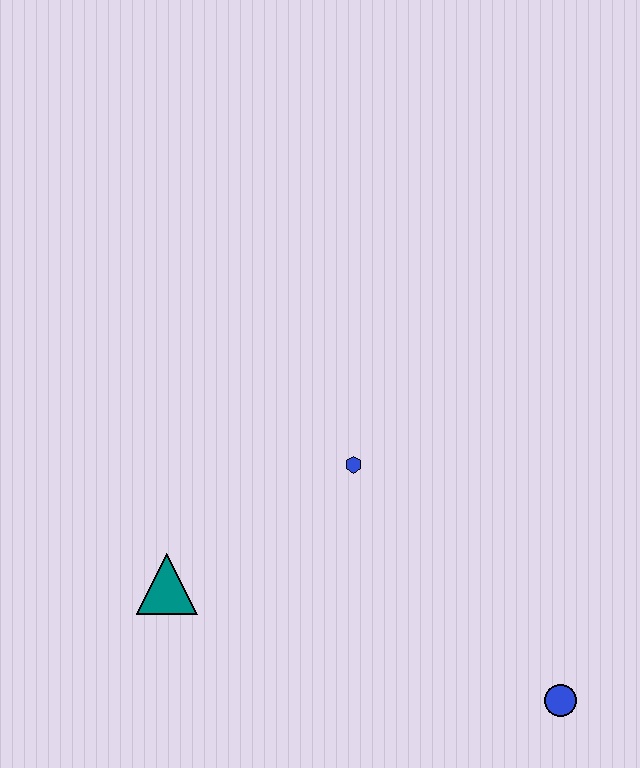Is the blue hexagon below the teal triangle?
No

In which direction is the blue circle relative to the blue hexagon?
The blue circle is below the blue hexagon.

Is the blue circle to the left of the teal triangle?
No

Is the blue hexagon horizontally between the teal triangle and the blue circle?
Yes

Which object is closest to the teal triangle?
The blue hexagon is closest to the teal triangle.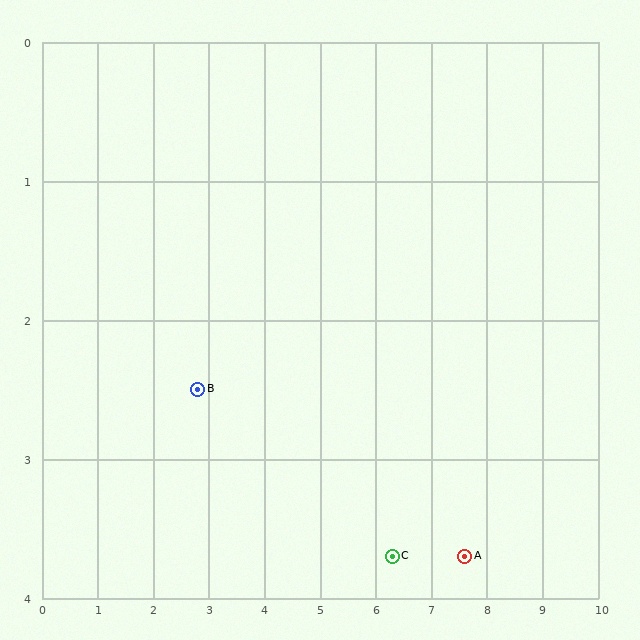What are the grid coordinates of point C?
Point C is at approximately (6.3, 3.7).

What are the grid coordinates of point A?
Point A is at approximately (7.6, 3.7).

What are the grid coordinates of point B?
Point B is at approximately (2.8, 2.5).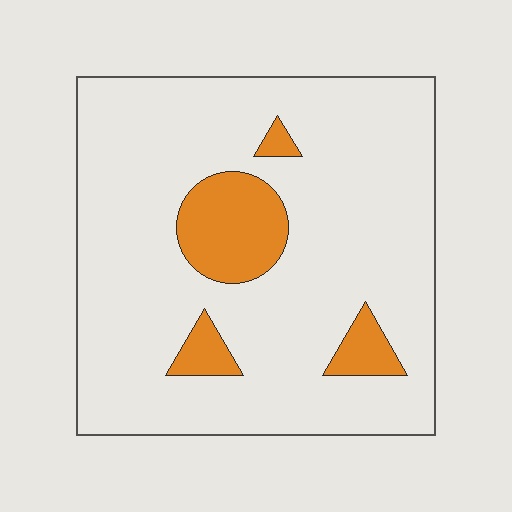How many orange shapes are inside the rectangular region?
4.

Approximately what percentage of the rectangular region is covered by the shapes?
Approximately 15%.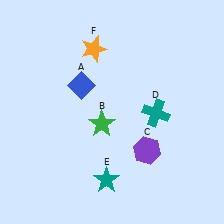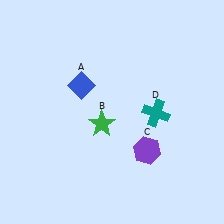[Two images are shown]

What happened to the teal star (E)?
The teal star (E) was removed in Image 2. It was in the bottom-left area of Image 1.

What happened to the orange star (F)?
The orange star (F) was removed in Image 2. It was in the top-left area of Image 1.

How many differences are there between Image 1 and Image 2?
There are 2 differences between the two images.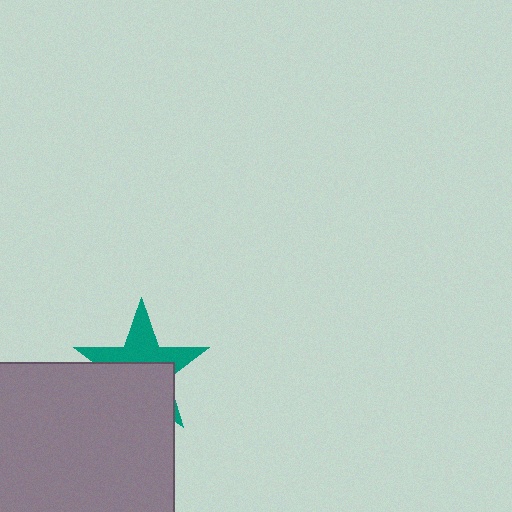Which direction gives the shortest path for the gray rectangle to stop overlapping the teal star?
Moving down gives the shortest separation.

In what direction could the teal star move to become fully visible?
The teal star could move up. That would shift it out from behind the gray rectangle entirely.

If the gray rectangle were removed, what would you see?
You would see the complete teal star.